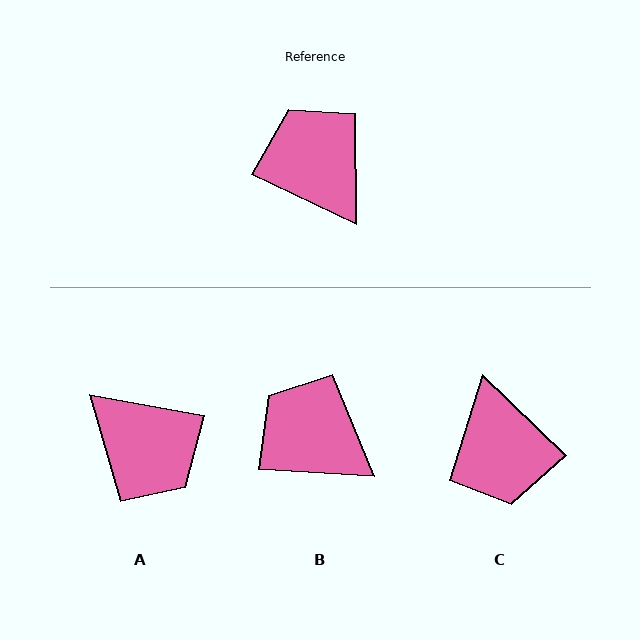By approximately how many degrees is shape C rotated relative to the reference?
Approximately 162 degrees counter-clockwise.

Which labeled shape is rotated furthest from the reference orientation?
A, about 165 degrees away.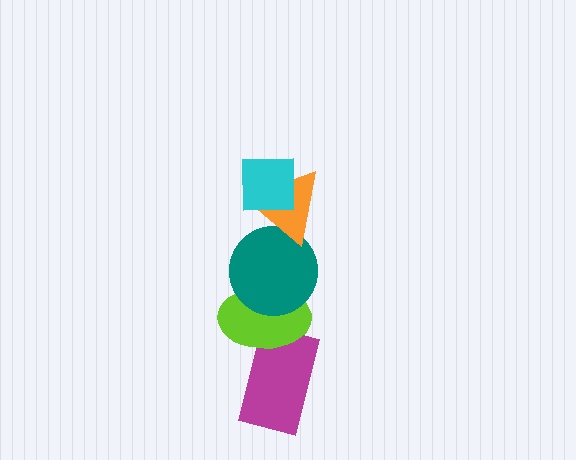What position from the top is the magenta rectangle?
The magenta rectangle is 5th from the top.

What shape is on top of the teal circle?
The orange triangle is on top of the teal circle.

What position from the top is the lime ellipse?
The lime ellipse is 4th from the top.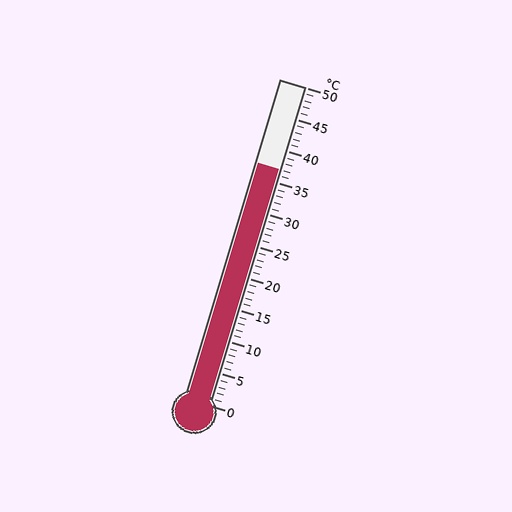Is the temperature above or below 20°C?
The temperature is above 20°C.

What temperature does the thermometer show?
The thermometer shows approximately 37°C.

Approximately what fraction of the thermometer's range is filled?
The thermometer is filled to approximately 75% of its range.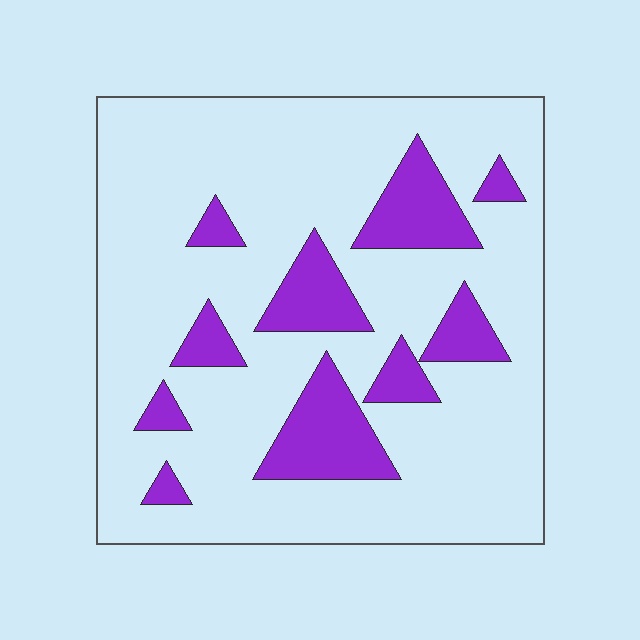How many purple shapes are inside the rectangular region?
10.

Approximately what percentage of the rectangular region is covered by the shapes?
Approximately 20%.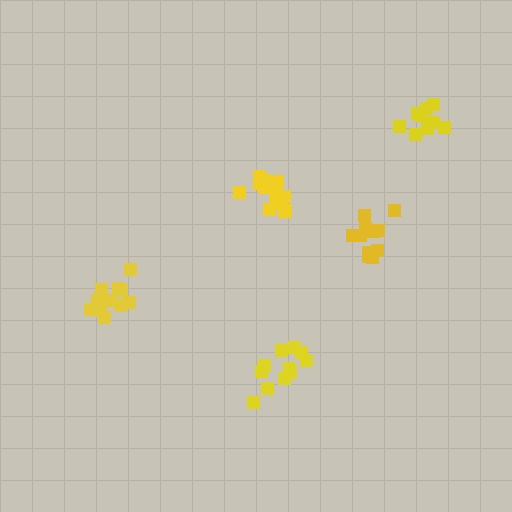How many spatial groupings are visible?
There are 5 spatial groupings.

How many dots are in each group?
Group 1: 11 dots, Group 2: 15 dots, Group 3: 9 dots, Group 4: 11 dots, Group 5: 11 dots (57 total).